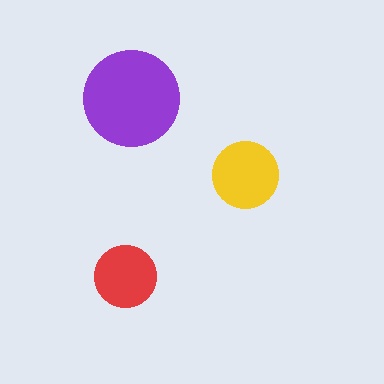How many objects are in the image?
There are 3 objects in the image.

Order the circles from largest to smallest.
the purple one, the yellow one, the red one.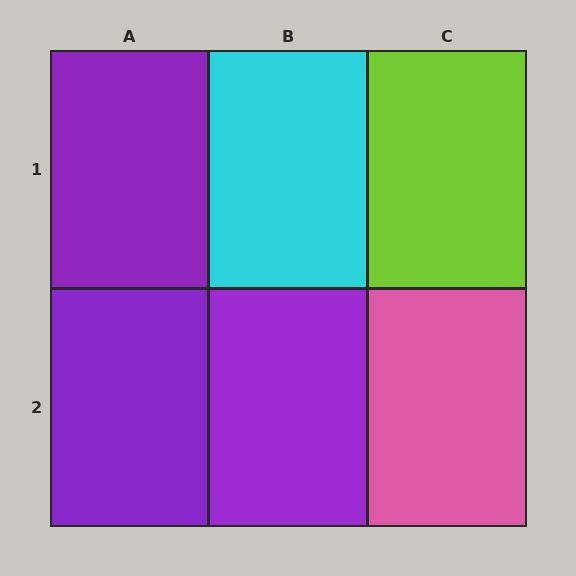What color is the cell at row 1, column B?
Cyan.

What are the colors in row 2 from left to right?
Purple, purple, pink.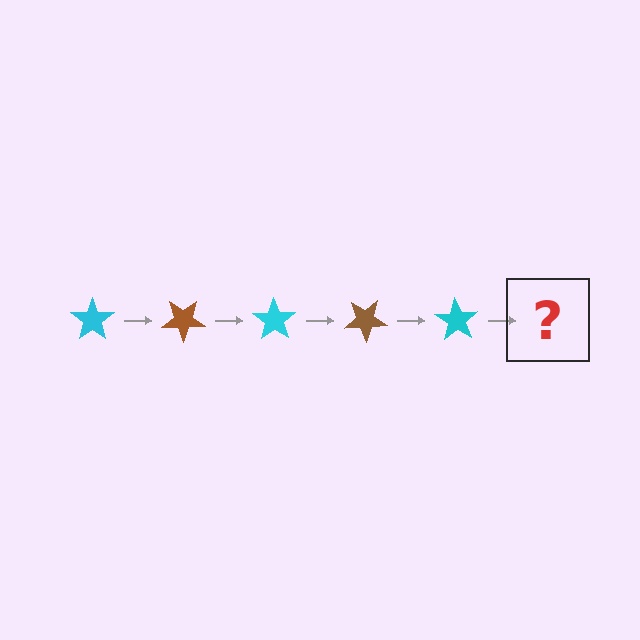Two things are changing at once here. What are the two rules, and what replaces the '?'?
The two rules are that it rotates 35 degrees each step and the color cycles through cyan and brown. The '?' should be a brown star, rotated 175 degrees from the start.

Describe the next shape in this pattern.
It should be a brown star, rotated 175 degrees from the start.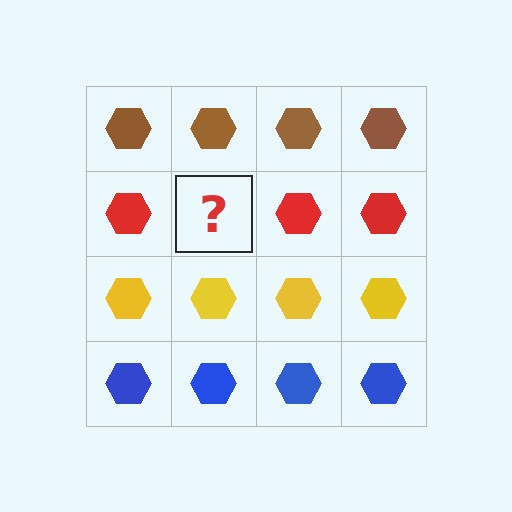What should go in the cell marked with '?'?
The missing cell should contain a red hexagon.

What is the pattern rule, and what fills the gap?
The rule is that each row has a consistent color. The gap should be filled with a red hexagon.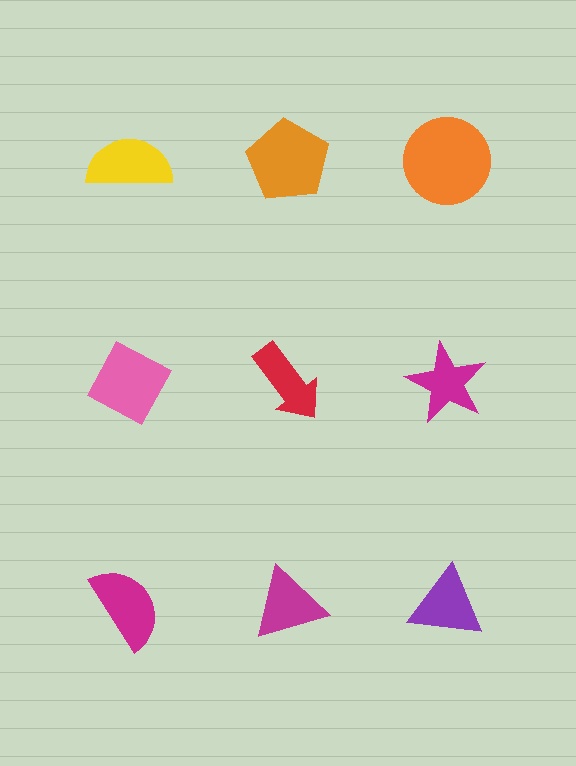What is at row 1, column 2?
An orange pentagon.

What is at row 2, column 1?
A pink diamond.